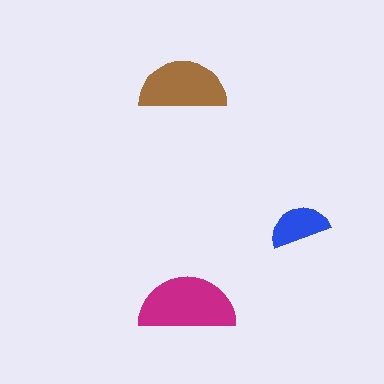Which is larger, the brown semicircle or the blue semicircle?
The brown one.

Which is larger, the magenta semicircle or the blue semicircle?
The magenta one.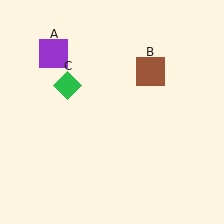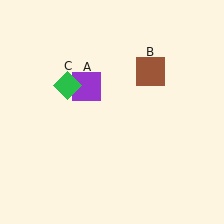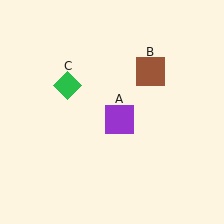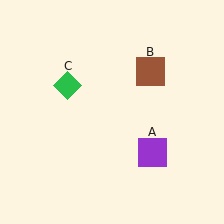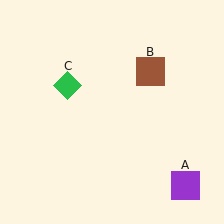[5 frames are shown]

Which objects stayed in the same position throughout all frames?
Brown square (object B) and green diamond (object C) remained stationary.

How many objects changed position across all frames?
1 object changed position: purple square (object A).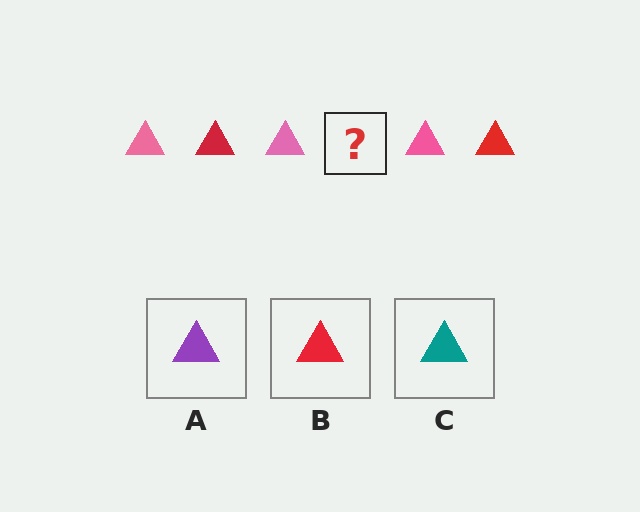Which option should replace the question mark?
Option B.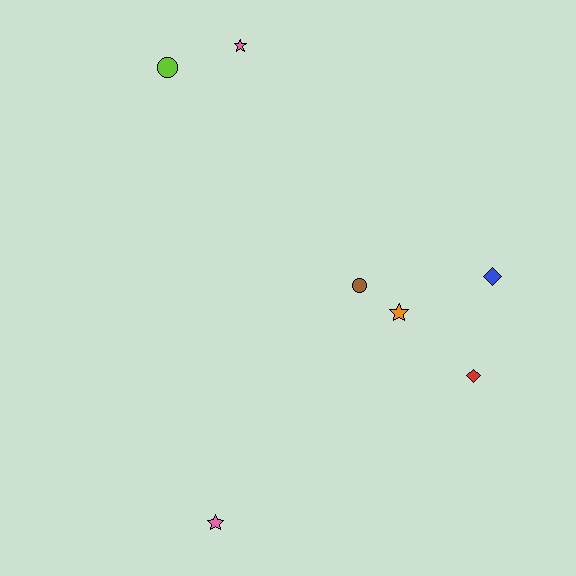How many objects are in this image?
There are 7 objects.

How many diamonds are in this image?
There are 2 diamonds.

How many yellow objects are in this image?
There are no yellow objects.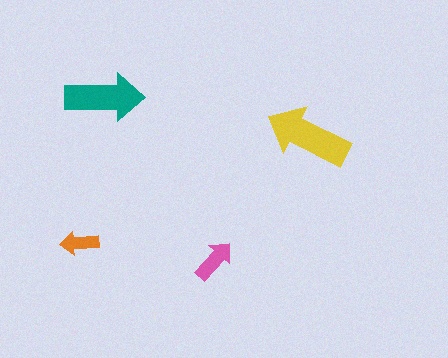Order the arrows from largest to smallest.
the yellow one, the teal one, the pink one, the orange one.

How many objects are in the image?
There are 4 objects in the image.